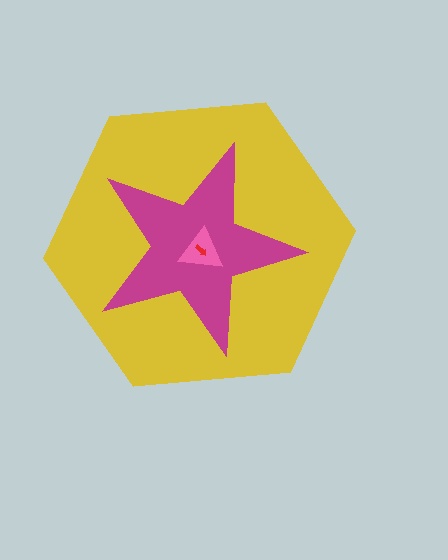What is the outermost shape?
The yellow hexagon.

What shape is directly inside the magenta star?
The pink triangle.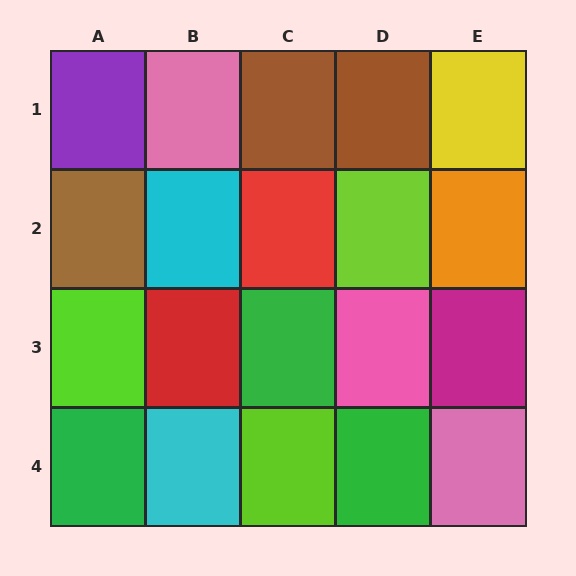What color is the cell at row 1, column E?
Yellow.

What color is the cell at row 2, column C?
Red.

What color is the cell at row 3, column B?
Red.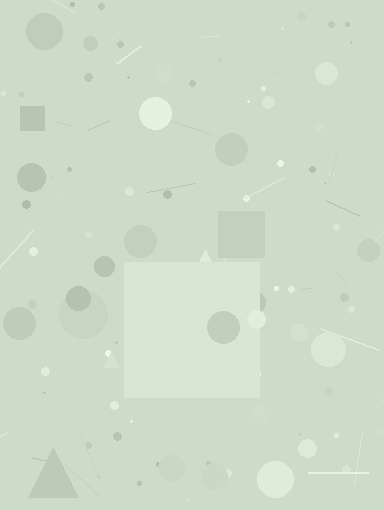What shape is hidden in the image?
A square is hidden in the image.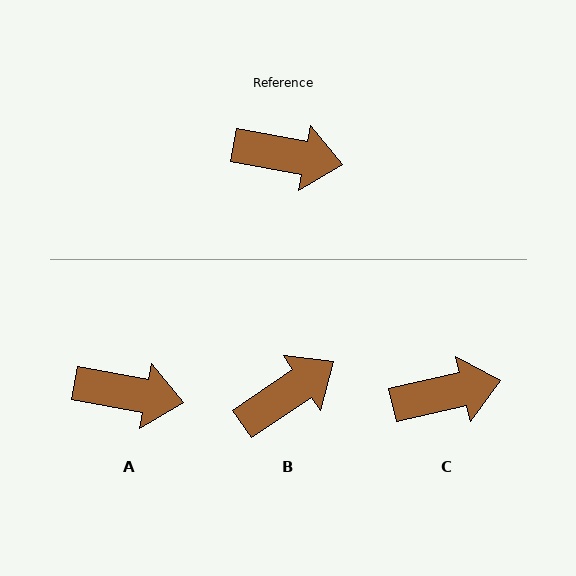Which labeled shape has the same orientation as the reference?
A.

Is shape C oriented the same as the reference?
No, it is off by about 23 degrees.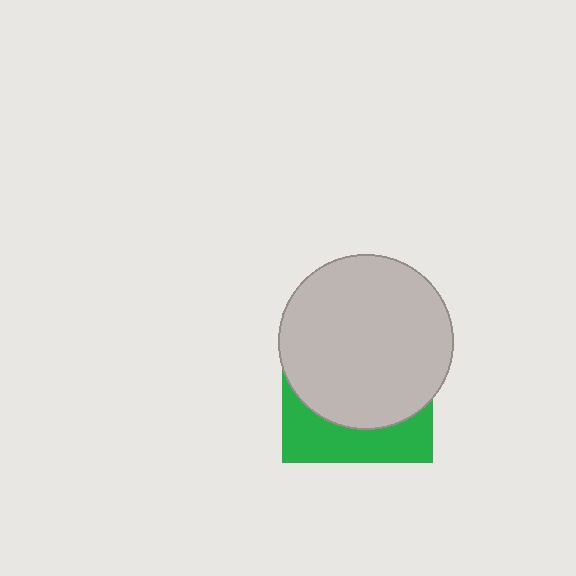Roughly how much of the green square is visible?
A small part of it is visible (roughly 31%).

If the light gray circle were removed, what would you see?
You would see the complete green square.